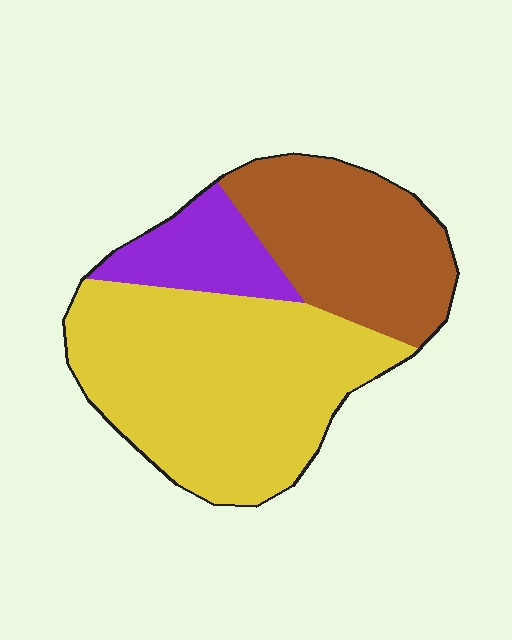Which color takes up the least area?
Purple, at roughly 15%.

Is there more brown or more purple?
Brown.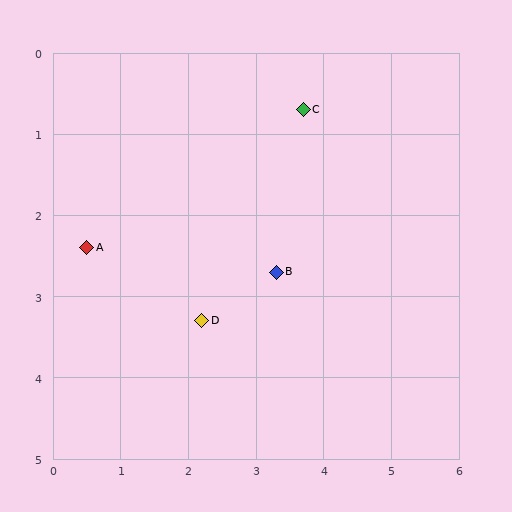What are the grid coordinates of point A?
Point A is at approximately (0.5, 2.4).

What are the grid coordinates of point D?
Point D is at approximately (2.2, 3.3).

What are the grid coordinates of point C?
Point C is at approximately (3.7, 0.7).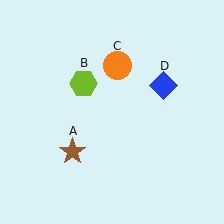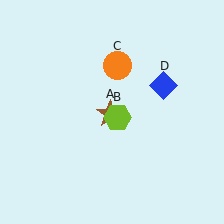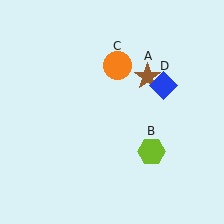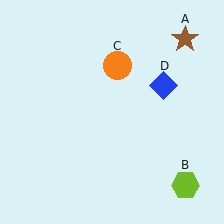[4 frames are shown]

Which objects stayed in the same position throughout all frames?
Orange circle (object C) and blue diamond (object D) remained stationary.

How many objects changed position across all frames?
2 objects changed position: brown star (object A), lime hexagon (object B).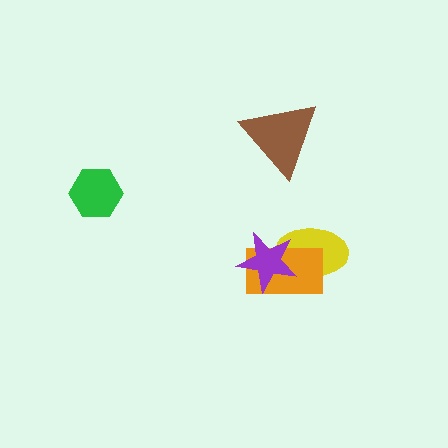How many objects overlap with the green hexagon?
0 objects overlap with the green hexagon.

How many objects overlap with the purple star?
2 objects overlap with the purple star.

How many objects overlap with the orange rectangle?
2 objects overlap with the orange rectangle.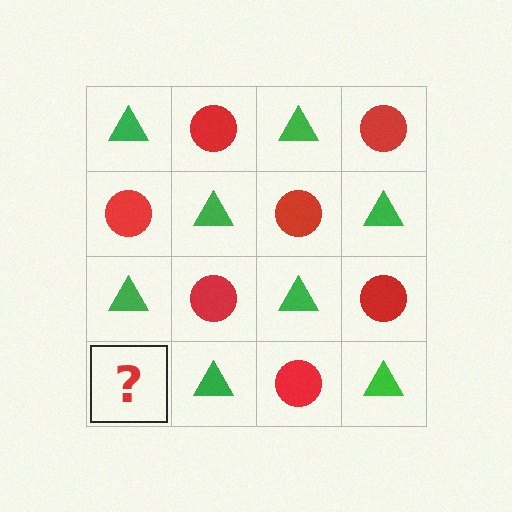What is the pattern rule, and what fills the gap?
The rule is that it alternates green triangle and red circle in a checkerboard pattern. The gap should be filled with a red circle.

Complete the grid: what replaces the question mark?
The question mark should be replaced with a red circle.